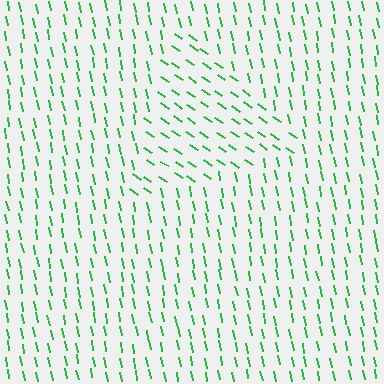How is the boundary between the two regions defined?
The boundary is defined purely by a change in line orientation (approximately 45 degrees difference). All lines are the same color and thickness.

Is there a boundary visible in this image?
Yes, there is a texture boundary formed by a change in line orientation.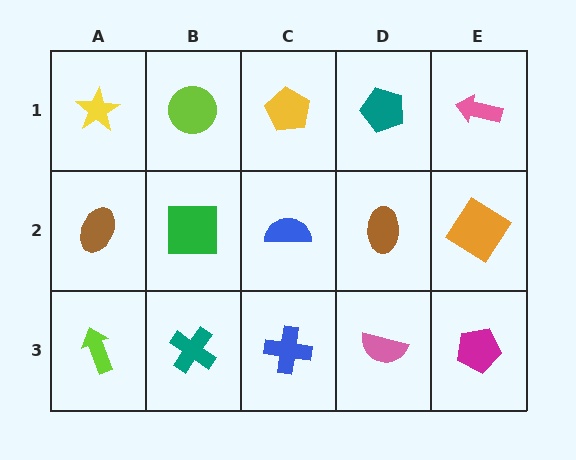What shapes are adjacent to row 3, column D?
A brown ellipse (row 2, column D), a blue cross (row 3, column C), a magenta pentagon (row 3, column E).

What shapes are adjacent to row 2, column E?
A pink arrow (row 1, column E), a magenta pentagon (row 3, column E), a brown ellipse (row 2, column D).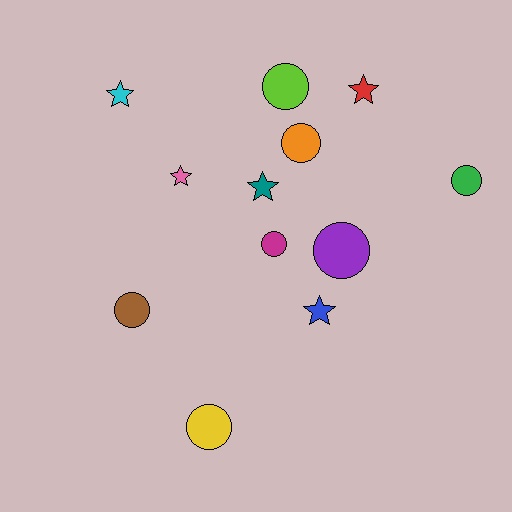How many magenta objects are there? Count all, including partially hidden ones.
There is 1 magenta object.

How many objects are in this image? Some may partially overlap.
There are 12 objects.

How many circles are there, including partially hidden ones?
There are 7 circles.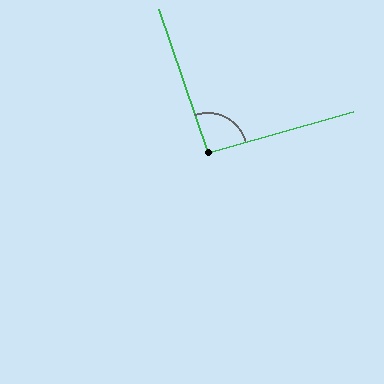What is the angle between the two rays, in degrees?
Approximately 93 degrees.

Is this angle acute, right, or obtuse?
It is approximately a right angle.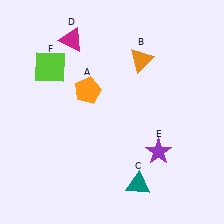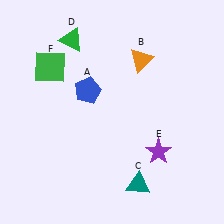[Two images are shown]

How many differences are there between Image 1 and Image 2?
There are 3 differences between the two images.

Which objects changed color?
A changed from orange to blue. D changed from magenta to green. F changed from lime to green.